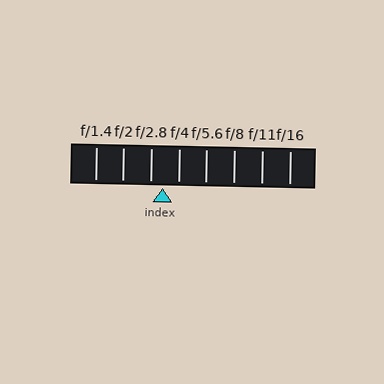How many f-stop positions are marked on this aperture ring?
There are 8 f-stop positions marked.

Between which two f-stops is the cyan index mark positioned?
The index mark is between f/2.8 and f/4.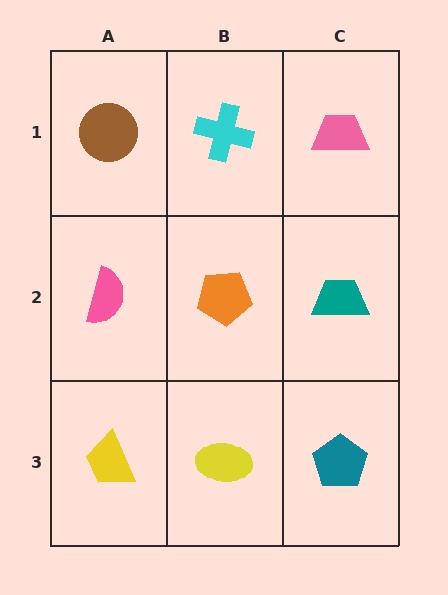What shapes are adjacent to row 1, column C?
A teal trapezoid (row 2, column C), a cyan cross (row 1, column B).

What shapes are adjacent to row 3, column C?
A teal trapezoid (row 2, column C), a yellow ellipse (row 3, column B).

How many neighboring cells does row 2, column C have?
3.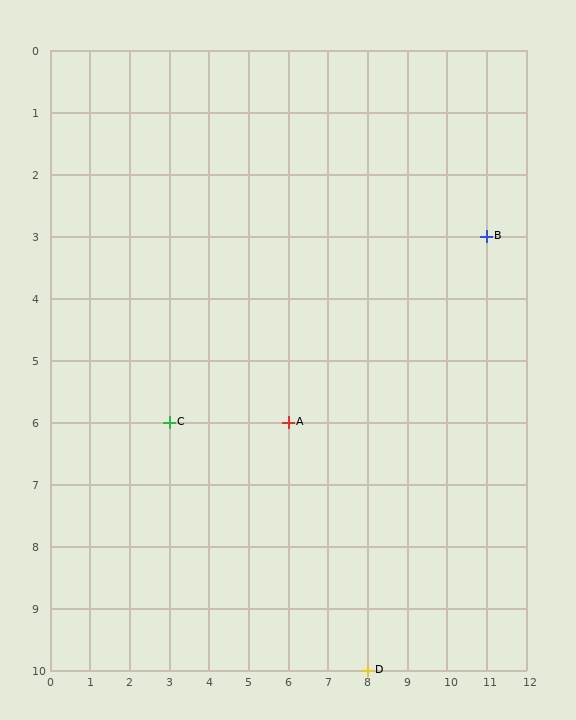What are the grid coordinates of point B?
Point B is at grid coordinates (11, 3).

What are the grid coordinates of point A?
Point A is at grid coordinates (6, 6).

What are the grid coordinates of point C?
Point C is at grid coordinates (3, 6).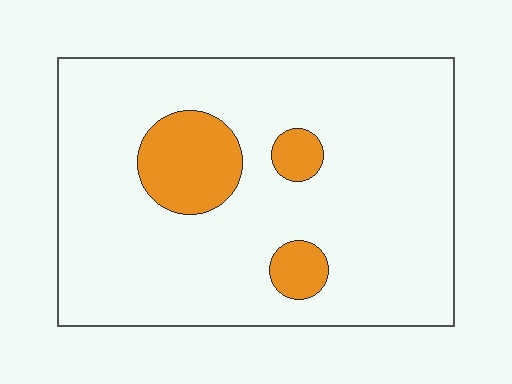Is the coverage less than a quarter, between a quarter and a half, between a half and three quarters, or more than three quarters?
Less than a quarter.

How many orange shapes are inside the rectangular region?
3.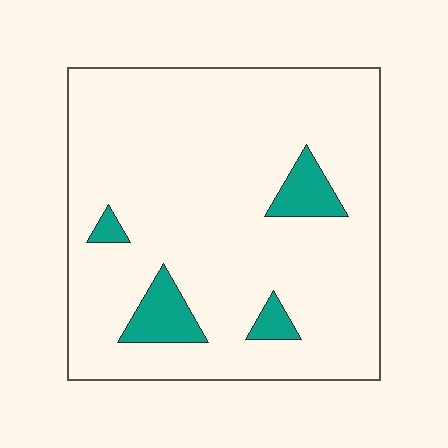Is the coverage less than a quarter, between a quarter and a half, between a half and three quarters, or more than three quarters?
Less than a quarter.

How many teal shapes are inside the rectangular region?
4.